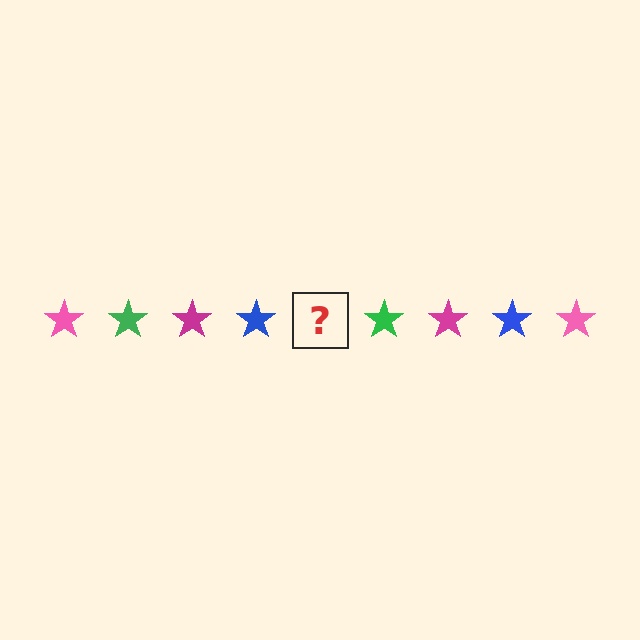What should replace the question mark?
The question mark should be replaced with a pink star.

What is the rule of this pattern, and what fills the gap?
The rule is that the pattern cycles through pink, green, magenta, blue stars. The gap should be filled with a pink star.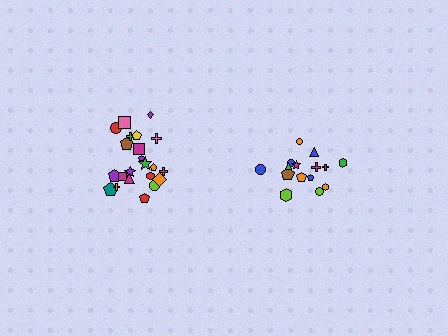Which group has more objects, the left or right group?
The left group.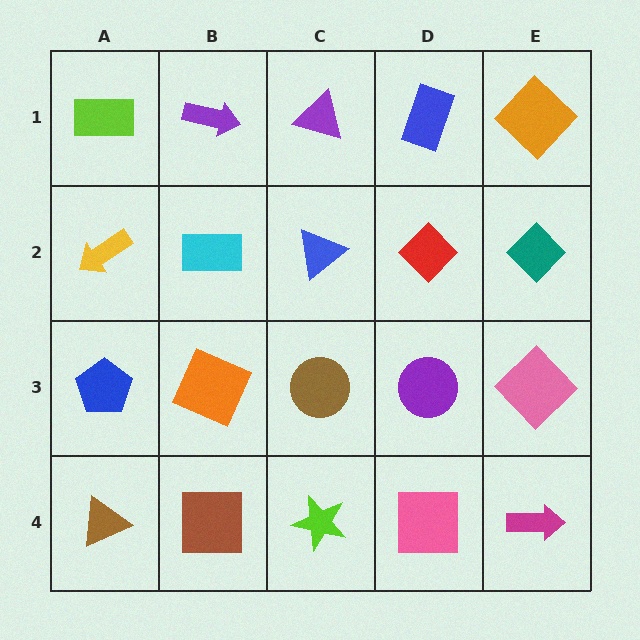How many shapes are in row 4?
5 shapes.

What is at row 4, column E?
A magenta arrow.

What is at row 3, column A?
A blue pentagon.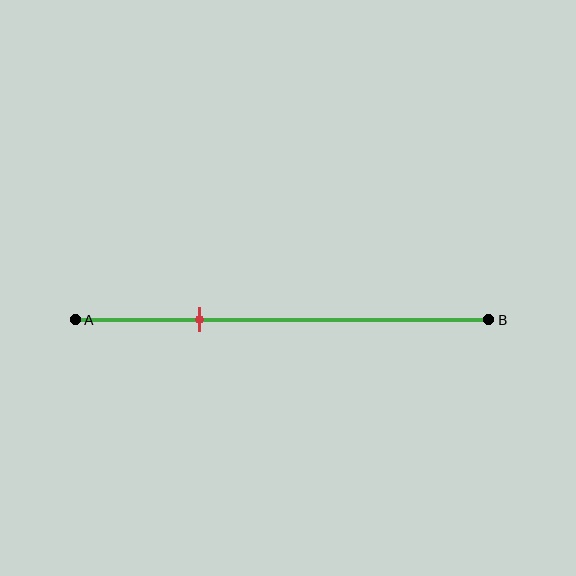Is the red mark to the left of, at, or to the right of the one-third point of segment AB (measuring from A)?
The red mark is to the left of the one-third point of segment AB.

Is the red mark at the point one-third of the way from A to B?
No, the mark is at about 30% from A, not at the 33% one-third point.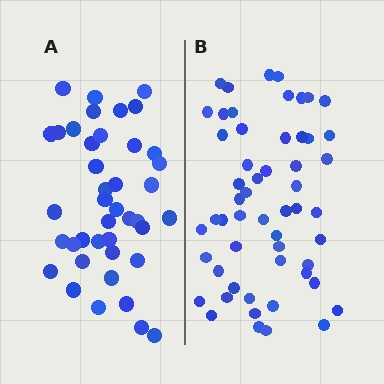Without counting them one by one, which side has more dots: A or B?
Region B (the right region) has more dots.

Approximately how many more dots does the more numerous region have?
Region B has approximately 15 more dots than region A.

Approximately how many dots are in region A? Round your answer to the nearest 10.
About 40 dots. (The exact count is 41, which rounds to 40.)